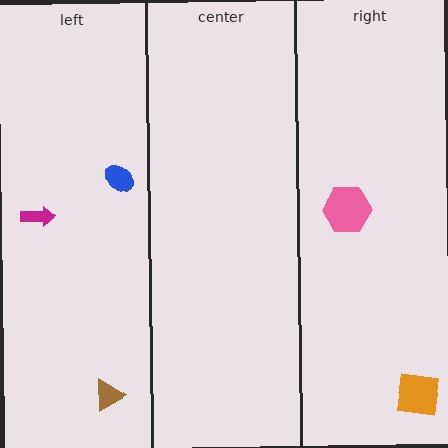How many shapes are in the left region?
3.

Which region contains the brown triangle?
The left region.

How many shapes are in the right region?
2.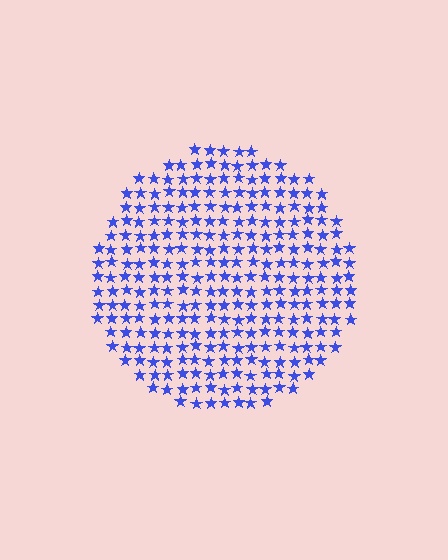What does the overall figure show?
The overall figure shows a circle.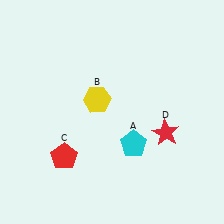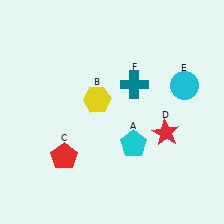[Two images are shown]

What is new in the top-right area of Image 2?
A cyan circle (E) was added in the top-right area of Image 2.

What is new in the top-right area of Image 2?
A teal cross (F) was added in the top-right area of Image 2.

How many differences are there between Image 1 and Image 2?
There are 2 differences between the two images.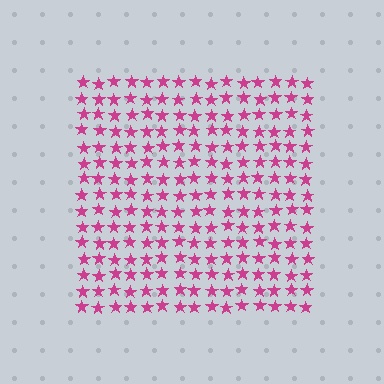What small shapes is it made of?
It is made of small stars.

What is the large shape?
The large shape is a square.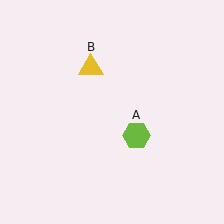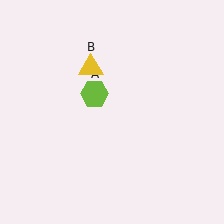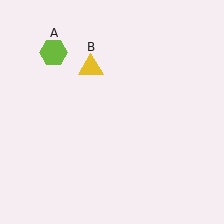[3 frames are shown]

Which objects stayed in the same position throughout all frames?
Yellow triangle (object B) remained stationary.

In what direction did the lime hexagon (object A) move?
The lime hexagon (object A) moved up and to the left.